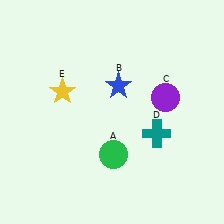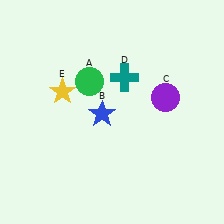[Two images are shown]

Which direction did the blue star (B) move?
The blue star (B) moved down.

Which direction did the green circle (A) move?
The green circle (A) moved up.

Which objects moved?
The objects that moved are: the green circle (A), the blue star (B), the teal cross (D).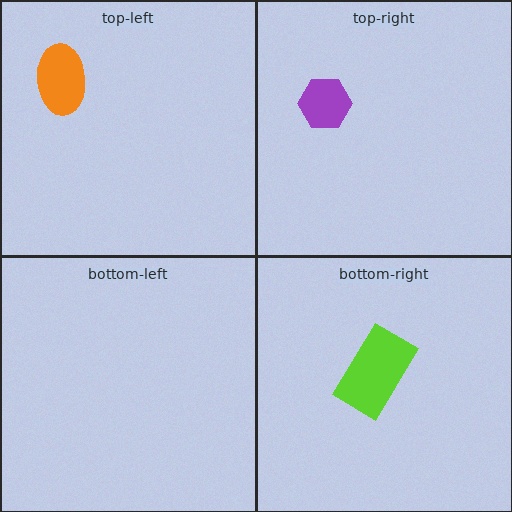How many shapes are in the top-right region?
1.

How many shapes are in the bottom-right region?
1.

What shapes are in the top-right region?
The purple hexagon.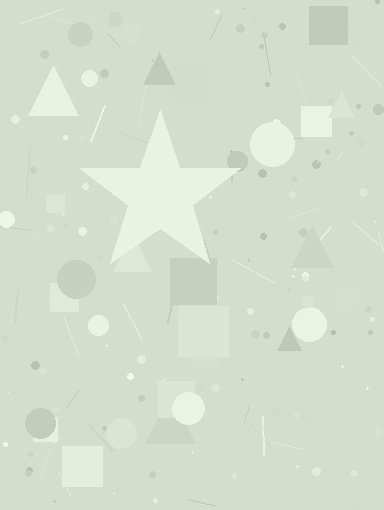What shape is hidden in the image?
A star is hidden in the image.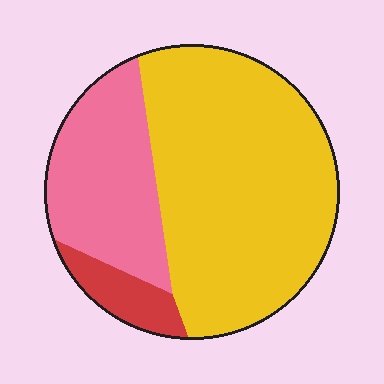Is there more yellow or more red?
Yellow.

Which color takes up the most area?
Yellow, at roughly 65%.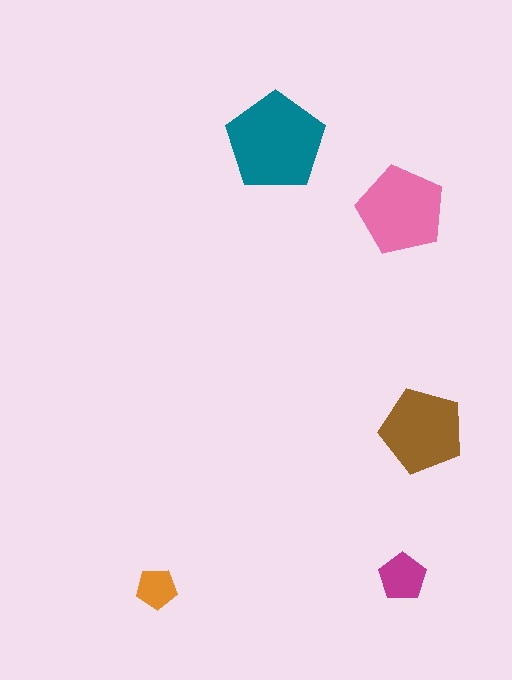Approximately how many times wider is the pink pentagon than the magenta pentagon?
About 2 times wider.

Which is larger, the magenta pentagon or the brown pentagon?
The brown one.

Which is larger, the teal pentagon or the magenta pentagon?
The teal one.